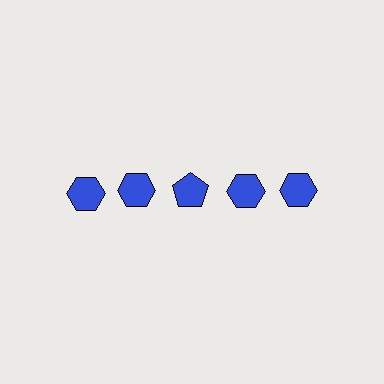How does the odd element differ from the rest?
It has a different shape: pentagon instead of hexagon.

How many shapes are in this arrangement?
There are 5 shapes arranged in a grid pattern.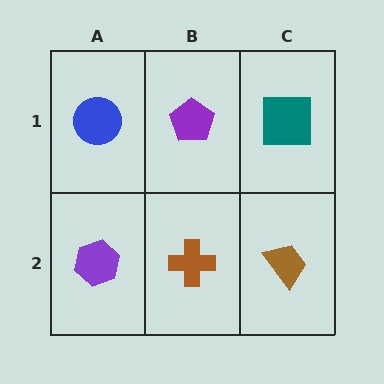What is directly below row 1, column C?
A brown trapezoid.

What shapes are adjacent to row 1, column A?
A purple hexagon (row 2, column A), a purple pentagon (row 1, column B).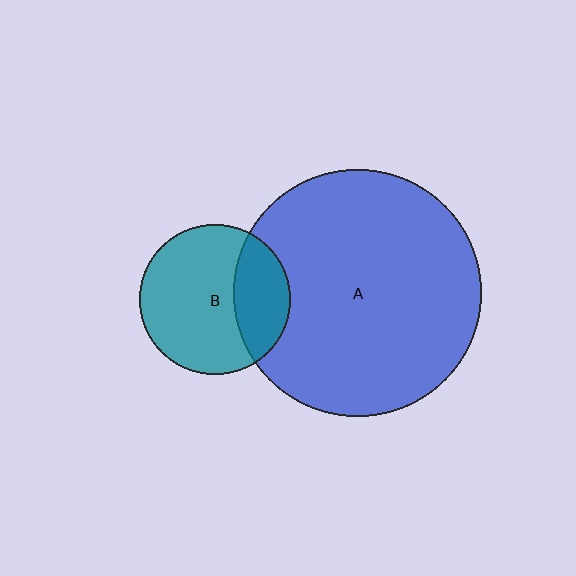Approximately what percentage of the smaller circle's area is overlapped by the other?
Approximately 30%.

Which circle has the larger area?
Circle A (blue).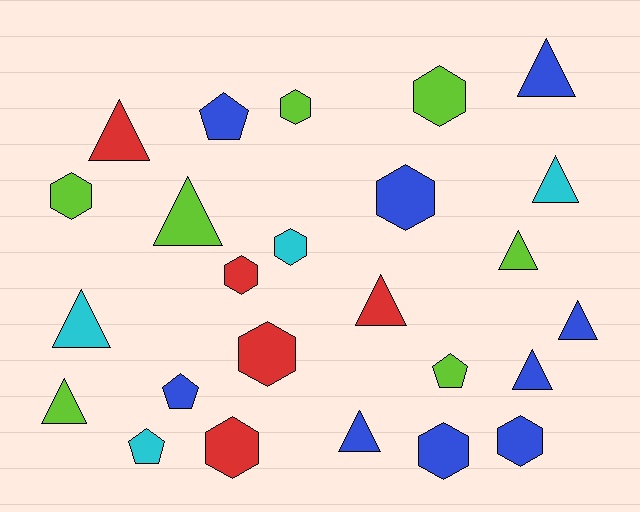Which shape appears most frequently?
Triangle, with 11 objects.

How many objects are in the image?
There are 25 objects.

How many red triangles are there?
There are 2 red triangles.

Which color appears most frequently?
Blue, with 9 objects.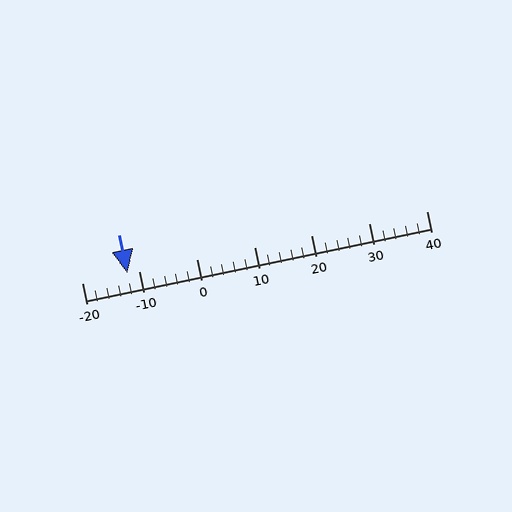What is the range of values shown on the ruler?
The ruler shows values from -20 to 40.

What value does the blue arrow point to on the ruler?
The blue arrow points to approximately -12.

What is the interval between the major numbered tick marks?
The major tick marks are spaced 10 units apart.